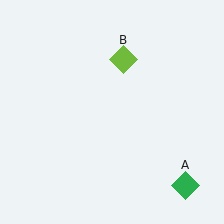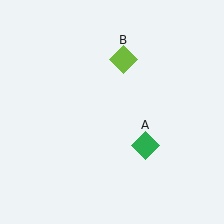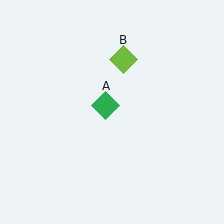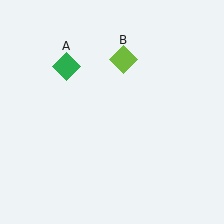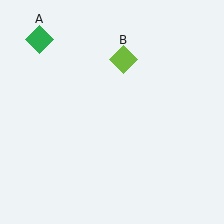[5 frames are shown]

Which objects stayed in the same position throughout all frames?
Lime diamond (object B) remained stationary.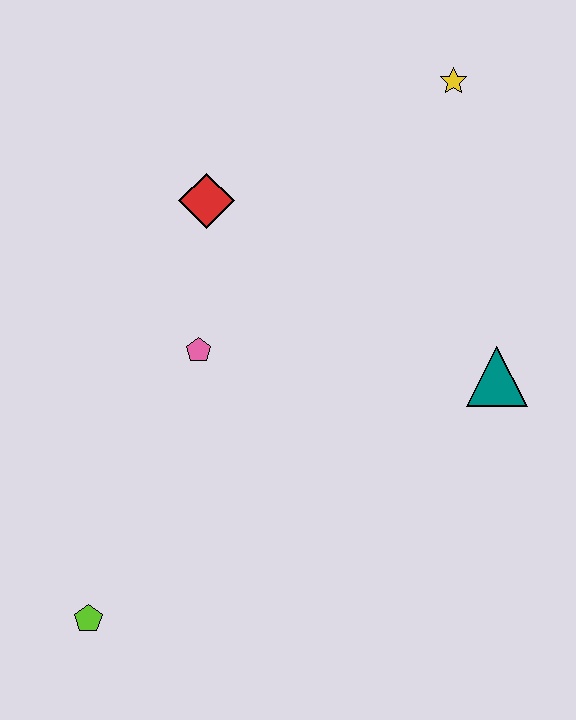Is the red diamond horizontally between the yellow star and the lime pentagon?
Yes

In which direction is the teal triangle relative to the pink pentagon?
The teal triangle is to the right of the pink pentagon.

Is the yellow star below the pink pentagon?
No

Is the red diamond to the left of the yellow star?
Yes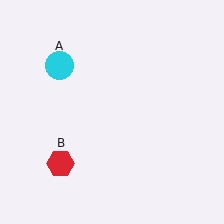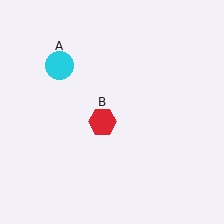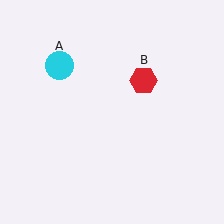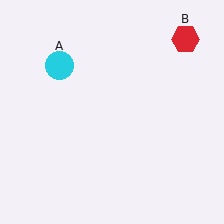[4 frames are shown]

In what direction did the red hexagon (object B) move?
The red hexagon (object B) moved up and to the right.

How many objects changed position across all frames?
1 object changed position: red hexagon (object B).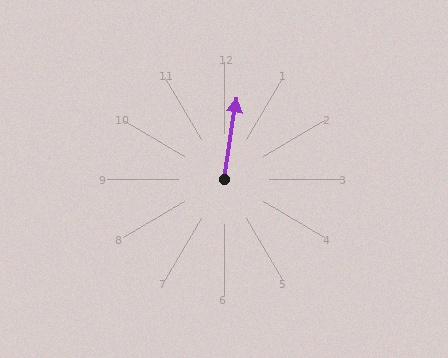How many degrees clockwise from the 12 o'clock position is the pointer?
Approximately 9 degrees.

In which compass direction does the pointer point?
North.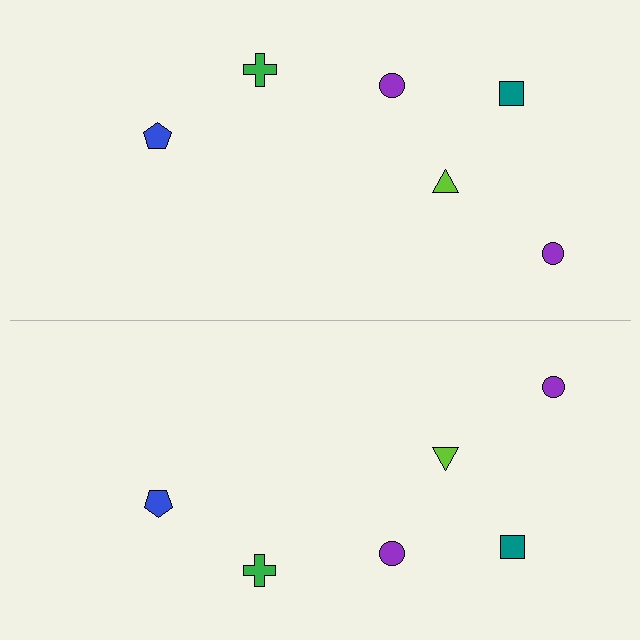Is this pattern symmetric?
Yes, this pattern has bilateral (reflection) symmetry.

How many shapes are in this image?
There are 12 shapes in this image.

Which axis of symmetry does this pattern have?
The pattern has a horizontal axis of symmetry running through the center of the image.